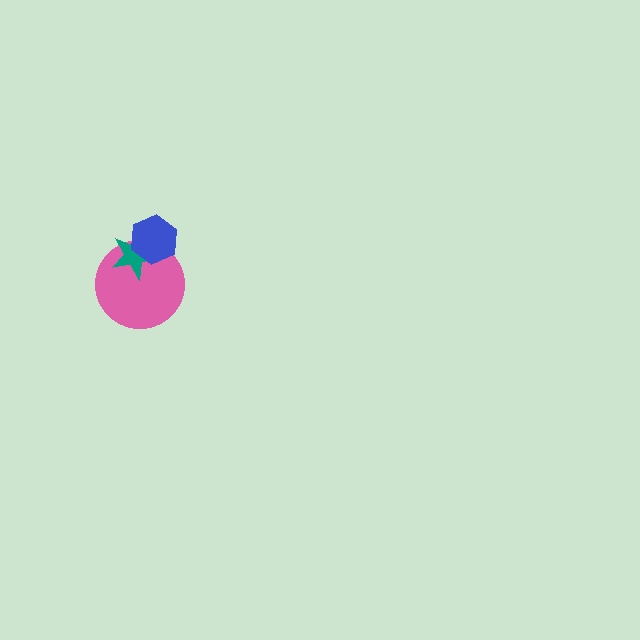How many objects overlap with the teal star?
2 objects overlap with the teal star.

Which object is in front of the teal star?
The blue hexagon is in front of the teal star.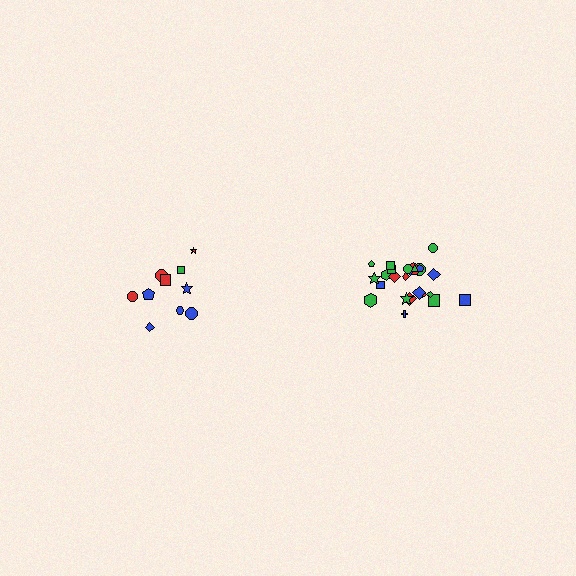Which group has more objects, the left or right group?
The right group.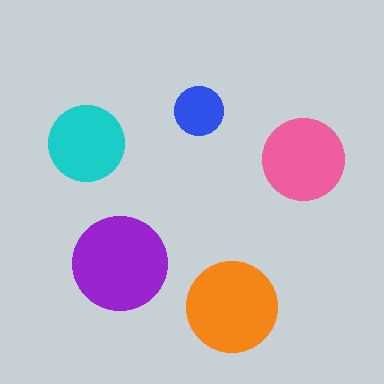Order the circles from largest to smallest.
the purple one, the orange one, the pink one, the cyan one, the blue one.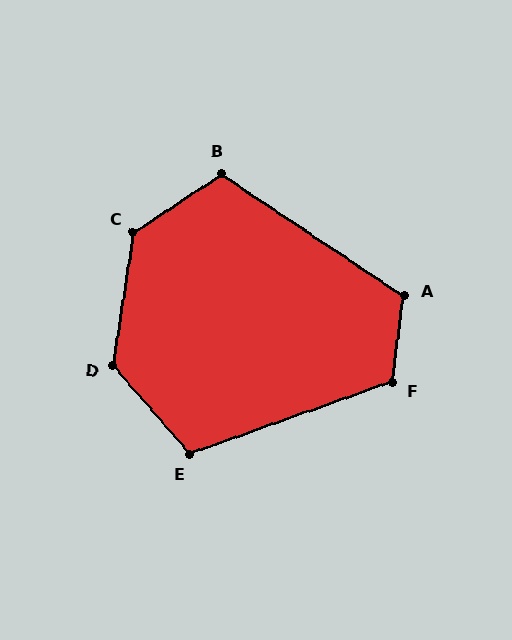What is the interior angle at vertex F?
Approximately 117 degrees (obtuse).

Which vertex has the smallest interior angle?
E, at approximately 111 degrees.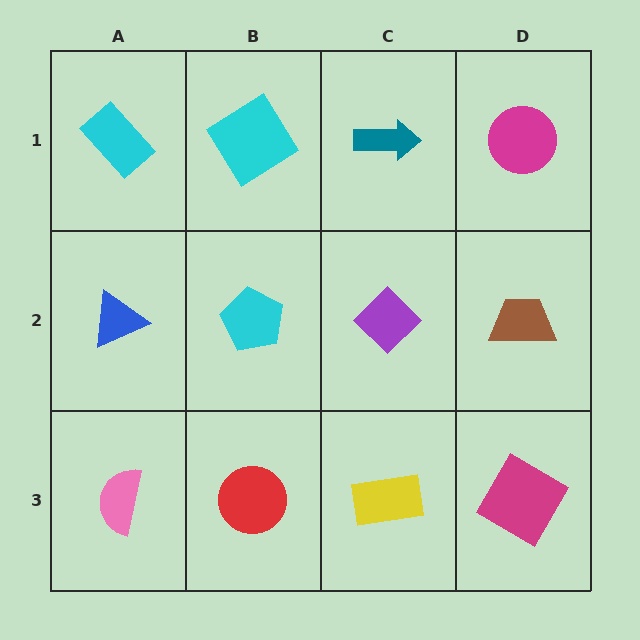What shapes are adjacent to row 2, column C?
A teal arrow (row 1, column C), a yellow rectangle (row 3, column C), a cyan pentagon (row 2, column B), a brown trapezoid (row 2, column D).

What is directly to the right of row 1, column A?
A cyan diamond.